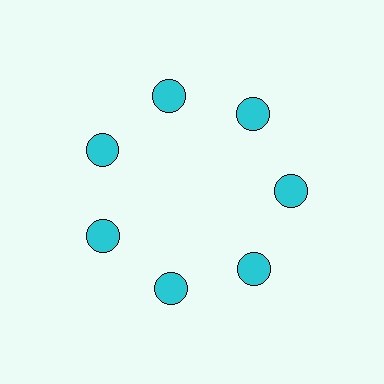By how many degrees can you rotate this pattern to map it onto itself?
The pattern maps onto itself every 51 degrees of rotation.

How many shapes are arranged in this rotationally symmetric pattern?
There are 7 shapes, arranged in 7 groups of 1.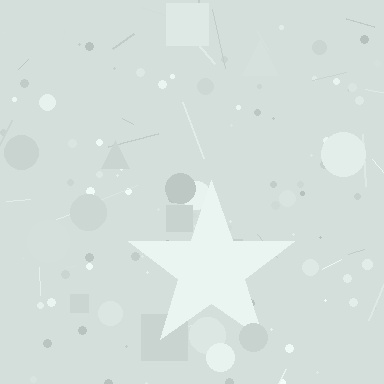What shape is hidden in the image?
A star is hidden in the image.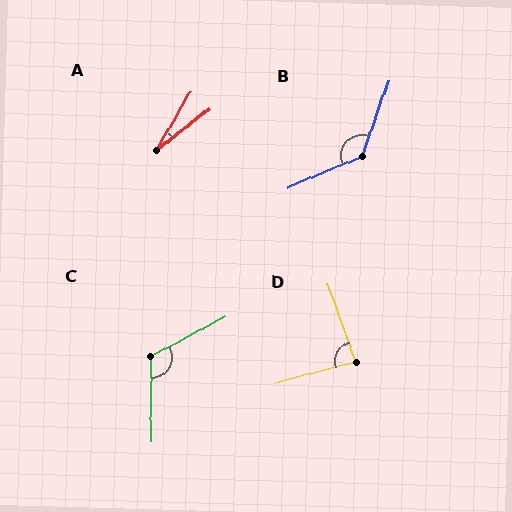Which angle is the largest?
B, at approximately 133 degrees.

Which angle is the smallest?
A, at approximately 22 degrees.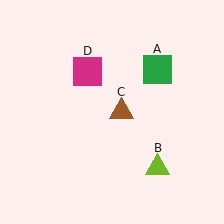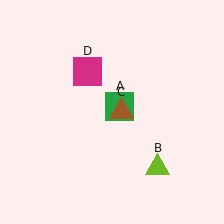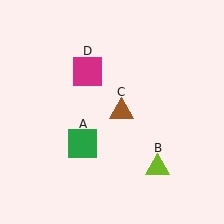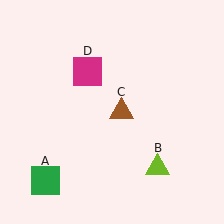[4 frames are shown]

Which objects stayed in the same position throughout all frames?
Lime triangle (object B) and brown triangle (object C) and magenta square (object D) remained stationary.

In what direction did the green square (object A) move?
The green square (object A) moved down and to the left.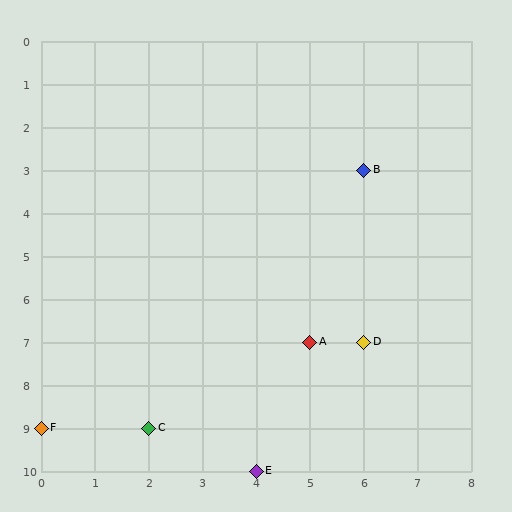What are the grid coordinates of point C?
Point C is at grid coordinates (2, 9).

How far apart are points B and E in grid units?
Points B and E are 2 columns and 7 rows apart (about 7.3 grid units diagonally).